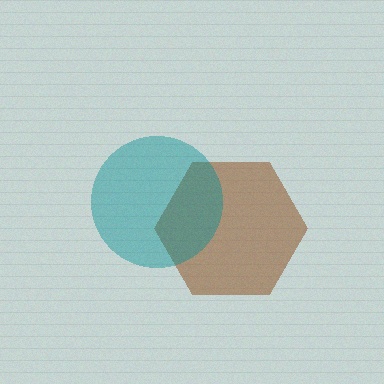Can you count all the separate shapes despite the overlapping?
Yes, there are 2 separate shapes.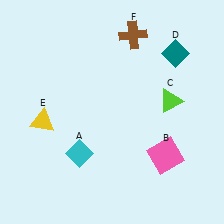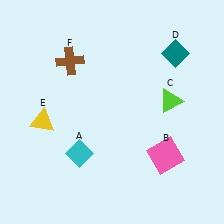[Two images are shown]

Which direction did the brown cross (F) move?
The brown cross (F) moved left.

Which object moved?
The brown cross (F) moved left.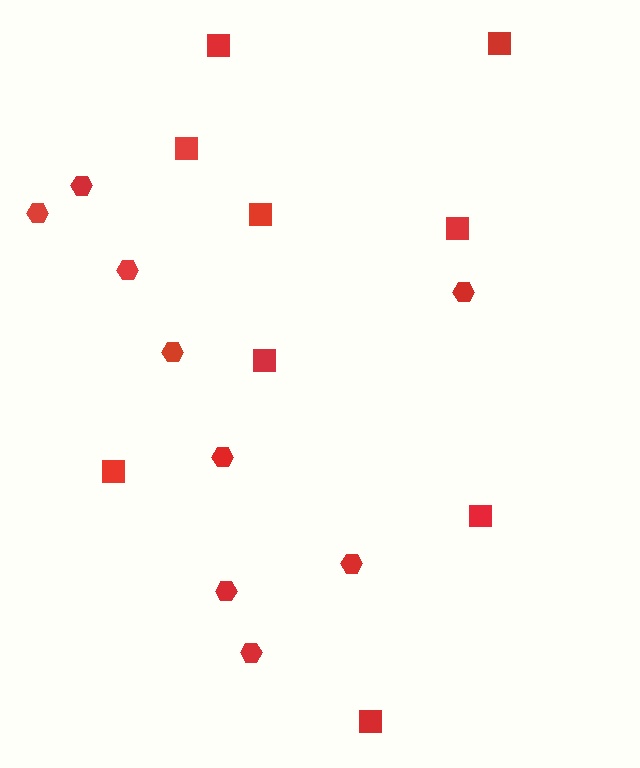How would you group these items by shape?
There are 2 groups: one group of hexagons (9) and one group of squares (9).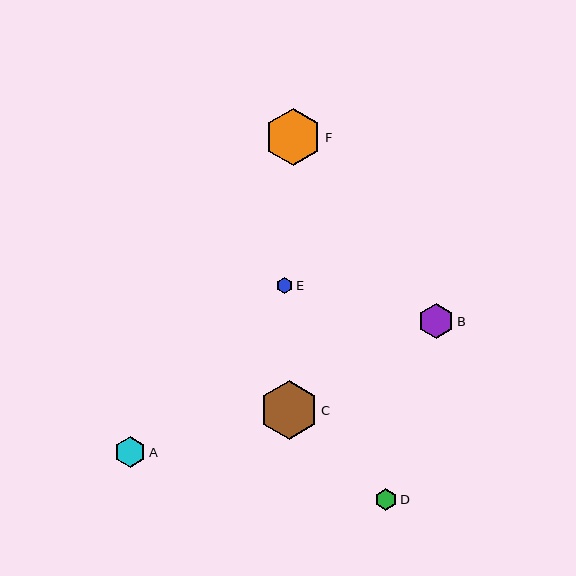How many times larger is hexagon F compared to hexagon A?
Hexagon F is approximately 1.8 times the size of hexagon A.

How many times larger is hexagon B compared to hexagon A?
Hexagon B is approximately 1.1 times the size of hexagon A.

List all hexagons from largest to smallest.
From largest to smallest: C, F, B, A, D, E.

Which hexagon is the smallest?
Hexagon E is the smallest with a size of approximately 16 pixels.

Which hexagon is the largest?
Hexagon C is the largest with a size of approximately 59 pixels.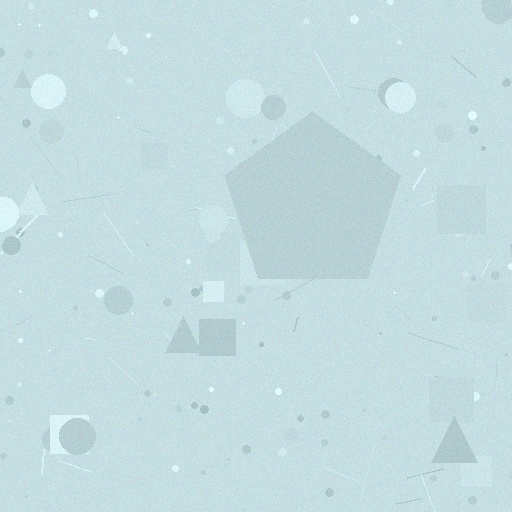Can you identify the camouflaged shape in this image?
The camouflaged shape is a pentagon.